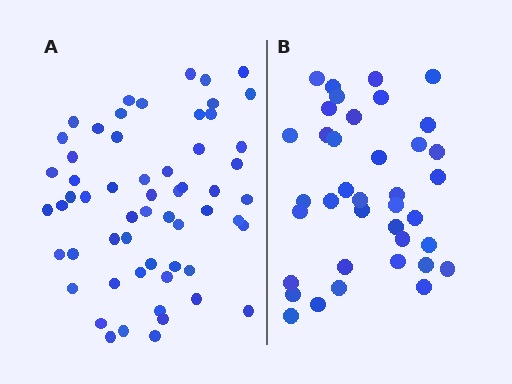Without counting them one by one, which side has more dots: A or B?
Region A (the left region) has more dots.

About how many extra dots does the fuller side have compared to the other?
Region A has approximately 20 more dots than region B.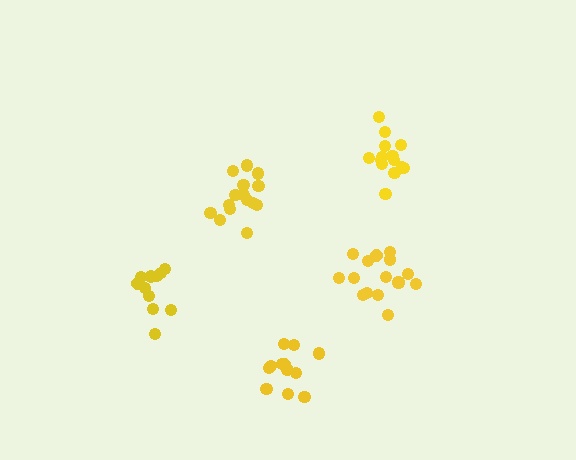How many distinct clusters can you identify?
There are 5 distinct clusters.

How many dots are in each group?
Group 1: 12 dots, Group 2: 15 dots, Group 3: 11 dots, Group 4: 16 dots, Group 5: 14 dots (68 total).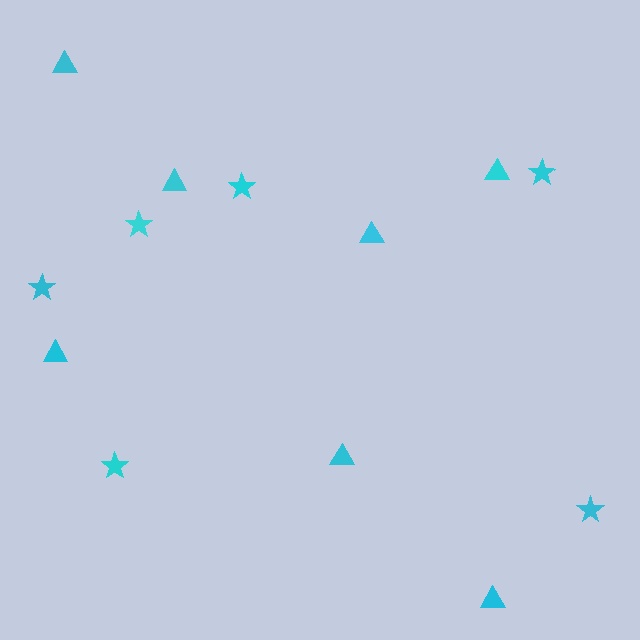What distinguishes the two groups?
There are 2 groups: one group of stars (6) and one group of triangles (7).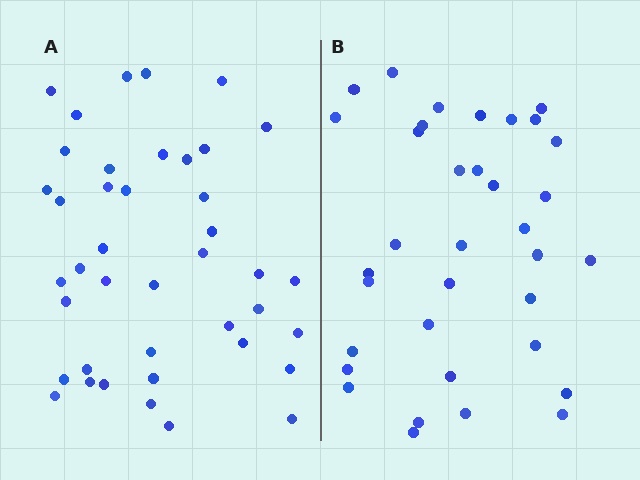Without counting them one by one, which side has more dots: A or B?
Region A (the left region) has more dots.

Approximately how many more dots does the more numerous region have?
Region A has about 6 more dots than region B.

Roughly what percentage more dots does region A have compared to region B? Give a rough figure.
About 15% more.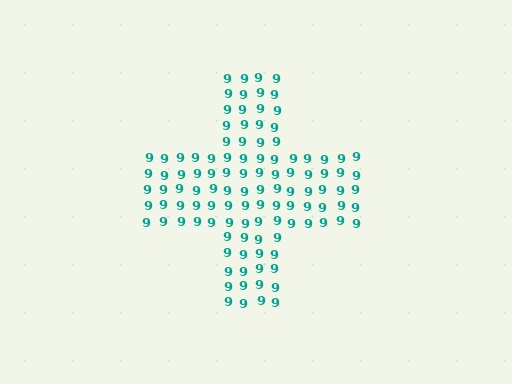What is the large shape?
The large shape is a cross.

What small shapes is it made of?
It is made of small digit 9's.